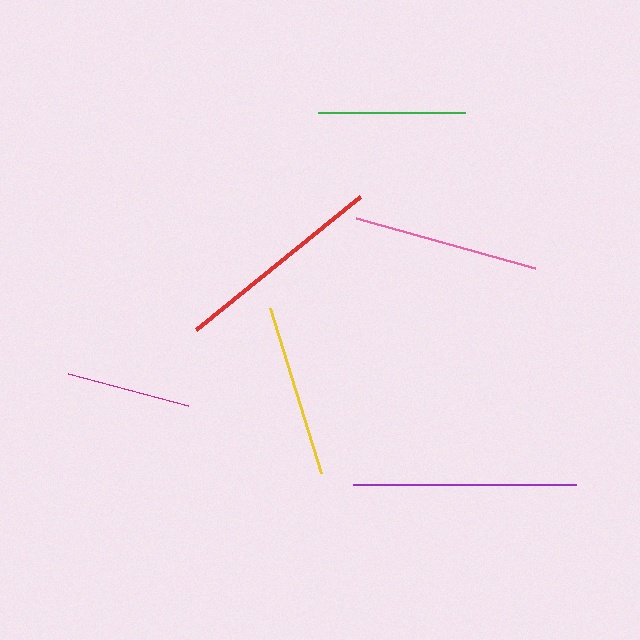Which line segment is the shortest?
The magenta line is the shortest at approximately 124 pixels.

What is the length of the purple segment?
The purple segment is approximately 222 pixels long.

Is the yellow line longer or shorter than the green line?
The yellow line is longer than the green line.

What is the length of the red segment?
The red segment is approximately 211 pixels long.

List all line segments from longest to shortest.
From longest to shortest: purple, red, pink, yellow, green, magenta.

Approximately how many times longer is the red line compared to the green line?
The red line is approximately 1.4 times the length of the green line.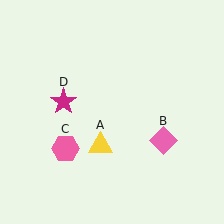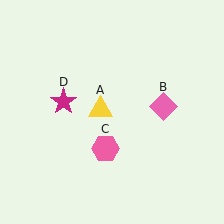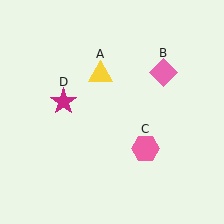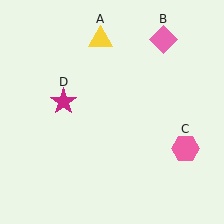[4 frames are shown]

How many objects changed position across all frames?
3 objects changed position: yellow triangle (object A), pink diamond (object B), pink hexagon (object C).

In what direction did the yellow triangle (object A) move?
The yellow triangle (object A) moved up.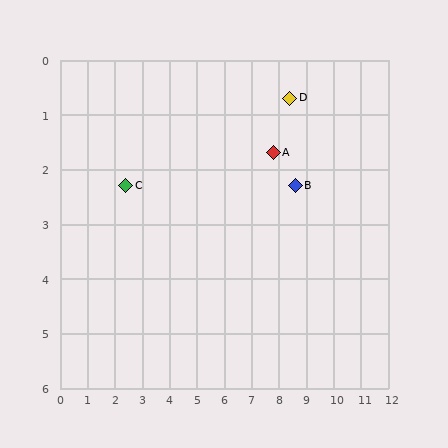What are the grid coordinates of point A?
Point A is at approximately (7.8, 1.7).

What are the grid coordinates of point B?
Point B is at approximately (8.6, 2.3).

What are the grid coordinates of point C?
Point C is at approximately (2.4, 2.3).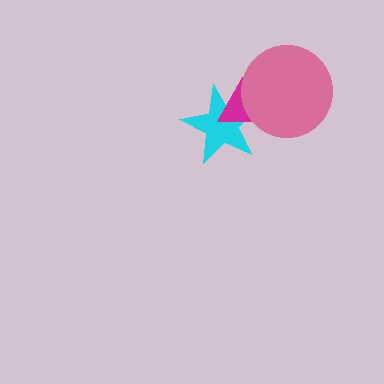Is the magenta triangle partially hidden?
Yes, it is partially covered by another shape.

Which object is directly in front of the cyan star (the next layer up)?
The magenta triangle is directly in front of the cyan star.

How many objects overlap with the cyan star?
2 objects overlap with the cyan star.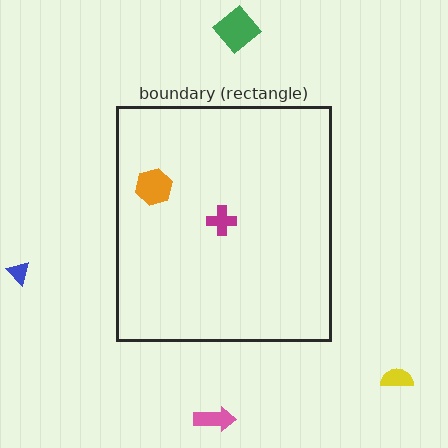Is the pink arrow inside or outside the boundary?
Outside.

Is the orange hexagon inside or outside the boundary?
Inside.